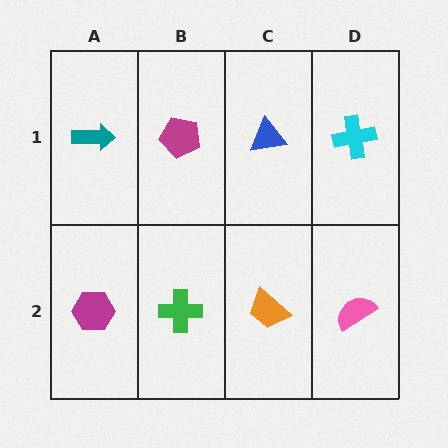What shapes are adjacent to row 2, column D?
A cyan cross (row 1, column D), an orange trapezoid (row 2, column C).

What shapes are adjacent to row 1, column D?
A pink semicircle (row 2, column D), a blue triangle (row 1, column C).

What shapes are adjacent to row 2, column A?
A teal arrow (row 1, column A), a green cross (row 2, column B).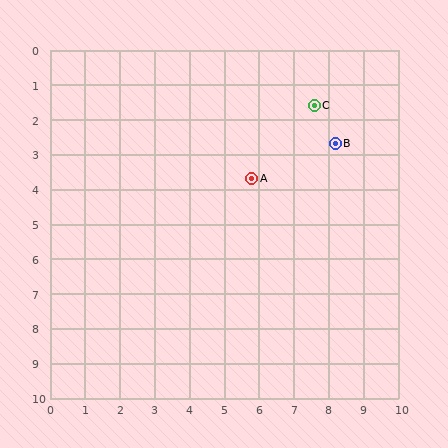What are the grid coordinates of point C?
Point C is at approximately (7.6, 1.6).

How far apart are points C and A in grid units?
Points C and A are about 2.8 grid units apart.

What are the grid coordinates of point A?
Point A is at approximately (5.8, 3.7).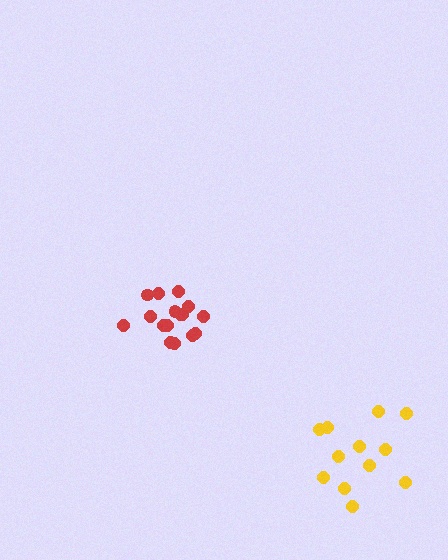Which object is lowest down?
The yellow cluster is bottommost.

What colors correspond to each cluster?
The clusters are colored: yellow, red.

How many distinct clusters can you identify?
There are 2 distinct clusters.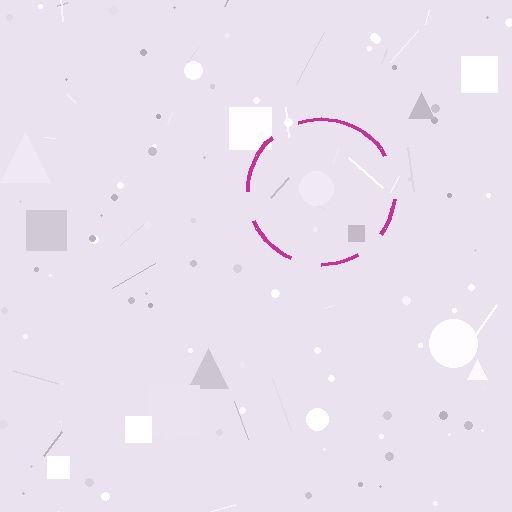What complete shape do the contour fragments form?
The contour fragments form a circle.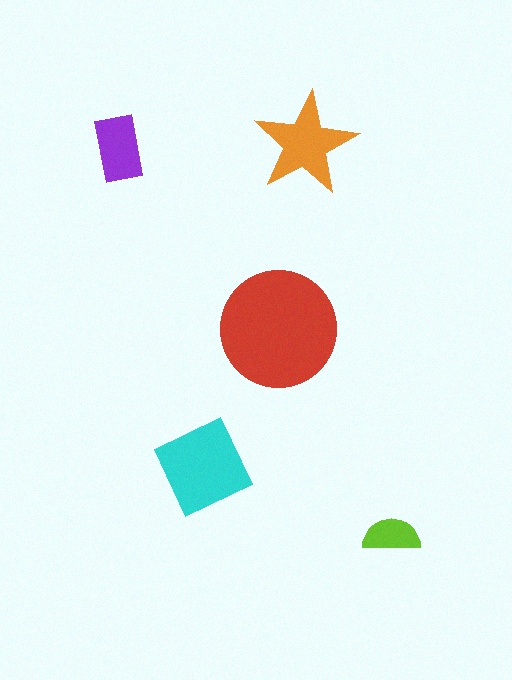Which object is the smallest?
The lime semicircle.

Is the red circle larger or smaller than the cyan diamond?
Larger.